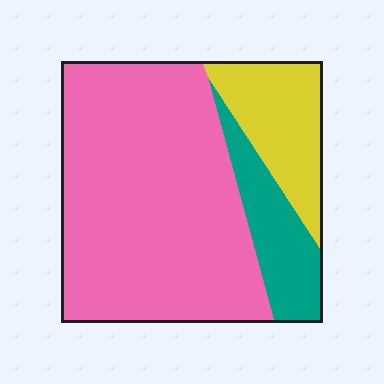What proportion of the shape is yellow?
Yellow covers roughly 20% of the shape.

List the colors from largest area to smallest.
From largest to smallest: pink, yellow, teal.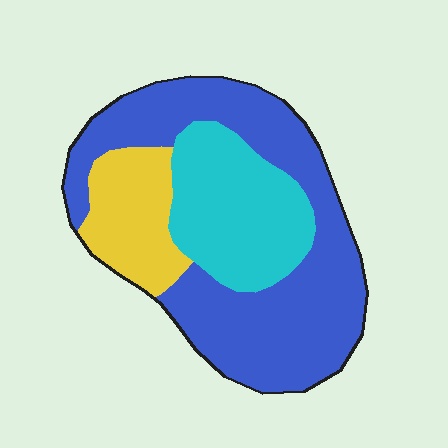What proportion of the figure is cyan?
Cyan takes up about one quarter (1/4) of the figure.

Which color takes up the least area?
Yellow, at roughly 15%.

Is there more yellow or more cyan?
Cyan.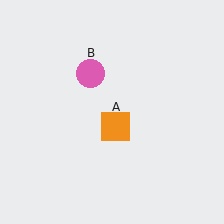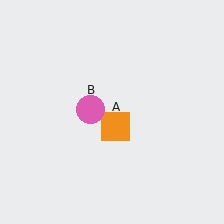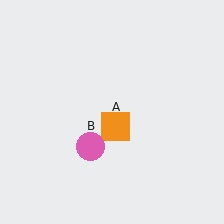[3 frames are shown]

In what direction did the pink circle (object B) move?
The pink circle (object B) moved down.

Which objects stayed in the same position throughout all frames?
Orange square (object A) remained stationary.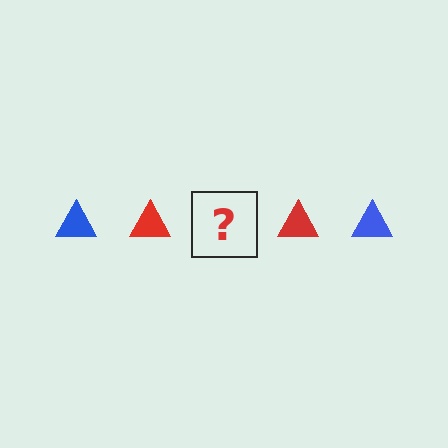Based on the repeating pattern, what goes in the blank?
The blank should be a blue triangle.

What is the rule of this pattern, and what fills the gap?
The rule is that the pattern cycles through blue, red triangles. The gap should be filled with a blue triangle.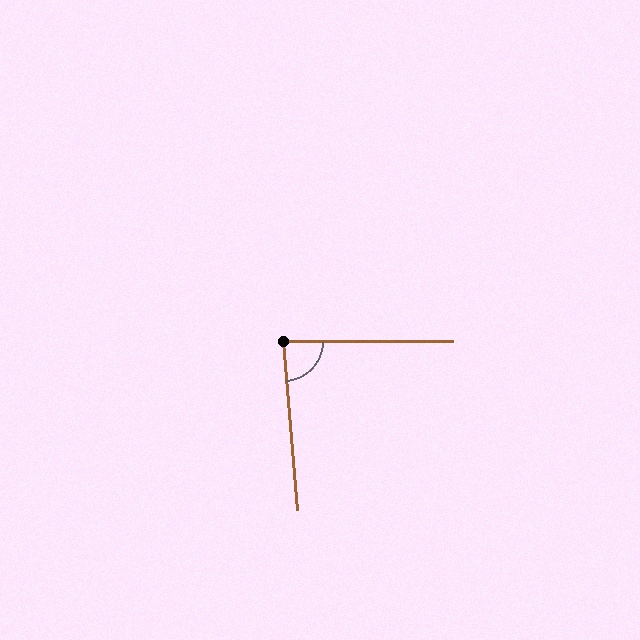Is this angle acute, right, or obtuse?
It is approximately a right angle.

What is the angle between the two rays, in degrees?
Approximately 85 degrees.